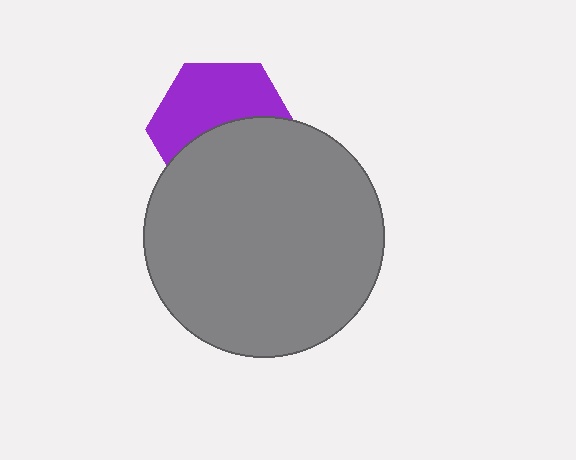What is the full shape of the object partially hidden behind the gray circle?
The partially hidden object is a purple hexagon.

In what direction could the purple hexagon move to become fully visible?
The purple hexagon could move up. That would shift it out from behind the gray circle entirely.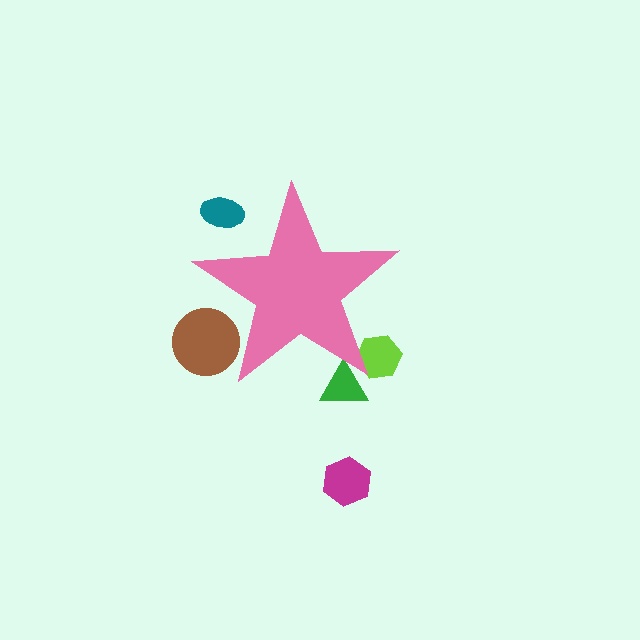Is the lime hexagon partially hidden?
Yes, the lime hexagon is partially hidden behind the pink star.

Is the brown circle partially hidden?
Yes, the brown circle is partially hidden behind the pink star.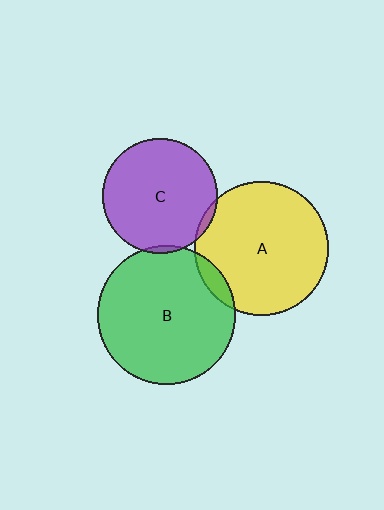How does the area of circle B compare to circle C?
Approximately 1.5 times.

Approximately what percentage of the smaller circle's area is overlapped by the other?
Approximately 5%.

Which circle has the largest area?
Circle B (green).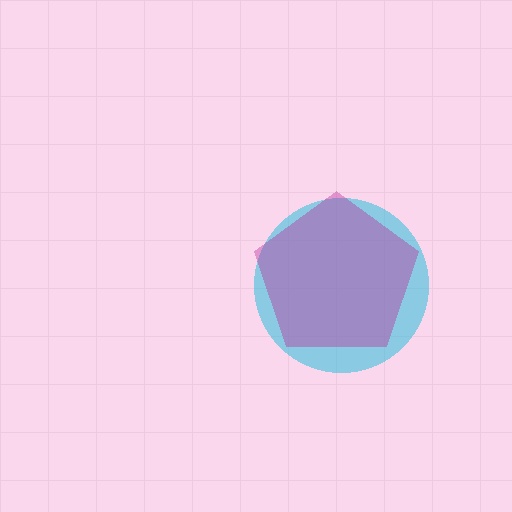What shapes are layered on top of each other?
The layered shapes are: a cyan circle, a magenta pentagon.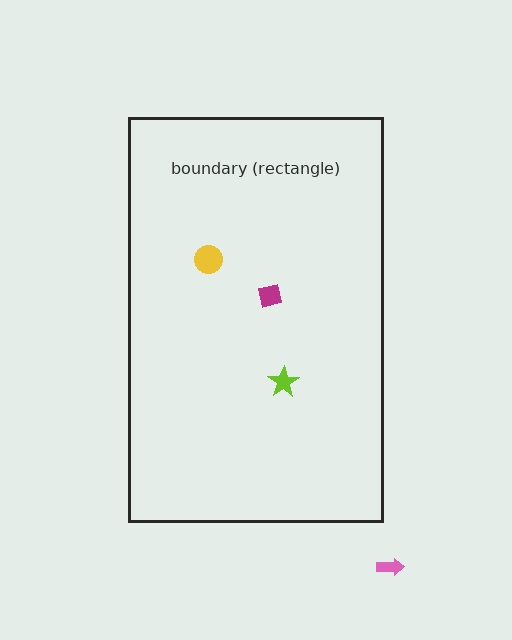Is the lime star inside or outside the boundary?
Inside.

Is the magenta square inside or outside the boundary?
Inside.